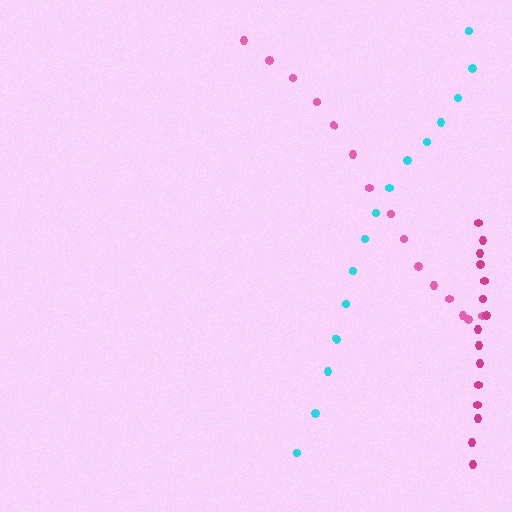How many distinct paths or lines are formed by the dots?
There are 3 distinct paths.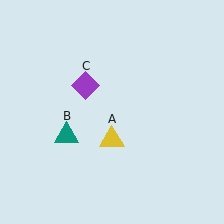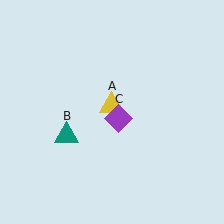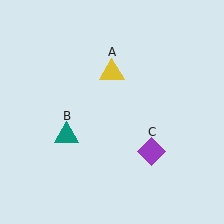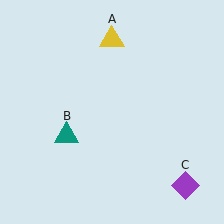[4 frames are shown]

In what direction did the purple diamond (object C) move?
The purple diamond (object C) moved down and to the right.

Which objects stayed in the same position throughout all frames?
Teal triangle (object B) remained stationary.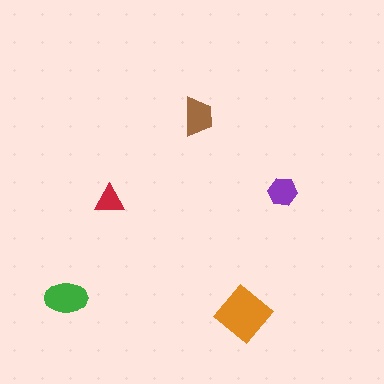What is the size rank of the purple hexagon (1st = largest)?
4th.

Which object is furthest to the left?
The green ellipse is leftmost.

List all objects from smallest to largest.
The red triangle, the purple hexagon, the brown trapezoid, the green ellipse, the orange diamond.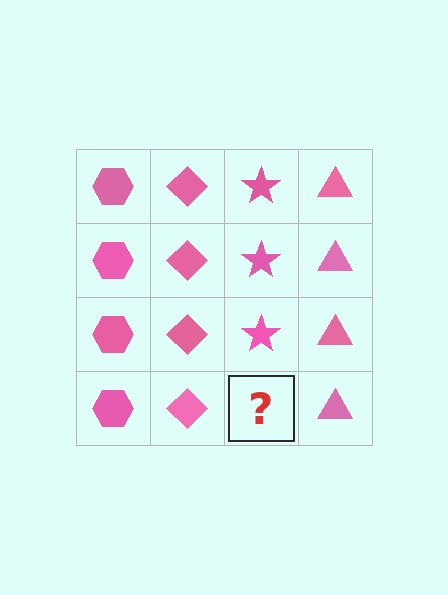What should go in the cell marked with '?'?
The missing cell should contain a pink star.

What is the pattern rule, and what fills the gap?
The rule is that each column has a consistent shape. The gap should be filled with a pink star.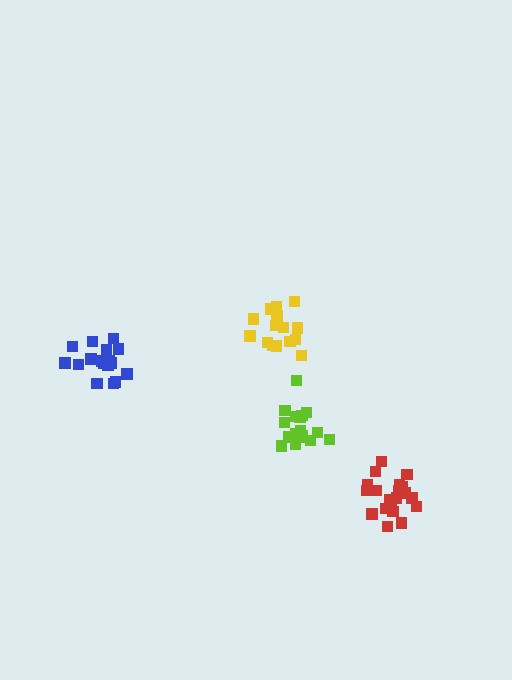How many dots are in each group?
Group 1: 17 dots, Group 2: 15 dots, Group 3: 17 dots, Group 4: 21 dots (70 total).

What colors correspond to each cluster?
The clusters are colored: lime, yellow, blue, red.